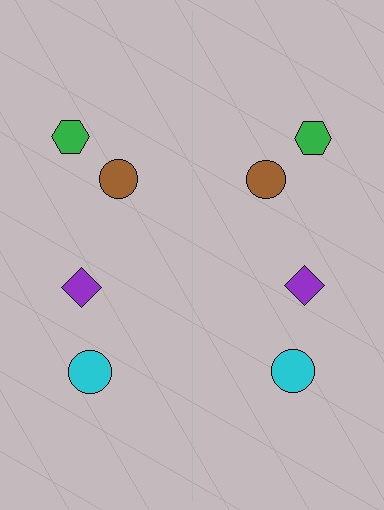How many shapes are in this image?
There are 8 shapes in this image.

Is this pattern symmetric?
Yes, this pattern has bilateral (reflection) symmetry.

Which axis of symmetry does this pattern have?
The pattern has a vertical axis of symmetry running through the center of the image.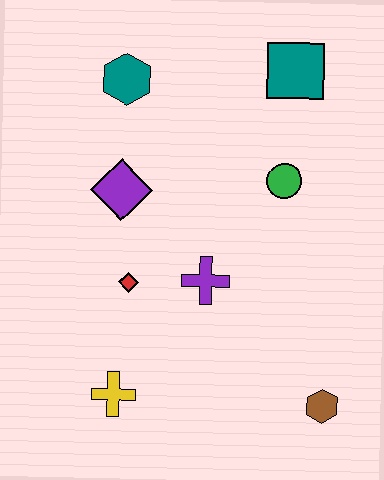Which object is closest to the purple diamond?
The red diamond is closest to the purple diamond.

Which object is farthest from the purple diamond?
The brown hexagon is farthest from the purple diamond.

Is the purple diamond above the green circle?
No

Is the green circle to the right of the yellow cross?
Yes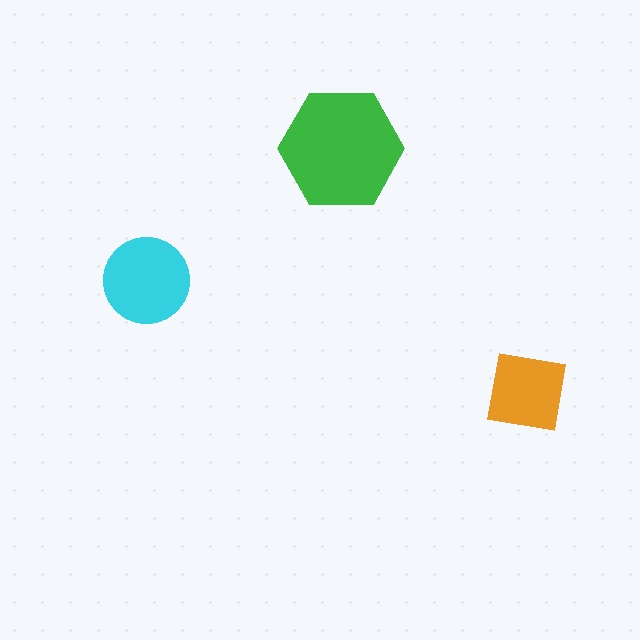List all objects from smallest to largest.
The orange square, the cyan circle, the green hexagon.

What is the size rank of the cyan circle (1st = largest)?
2nd.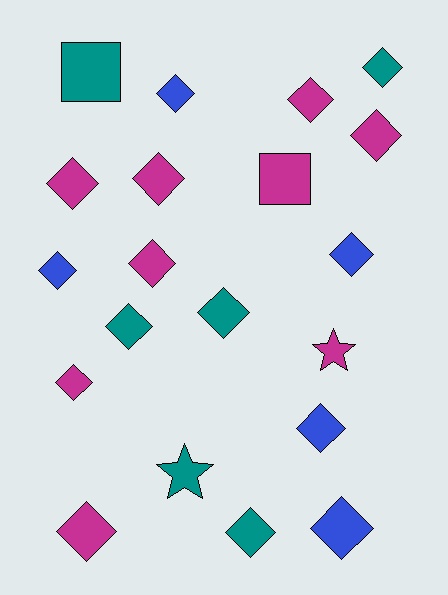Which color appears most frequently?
Magenta, with 9 objects.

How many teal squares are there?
There is 1 teal square.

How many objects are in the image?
There are 20 objects.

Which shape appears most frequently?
Diamond, with 16 objects.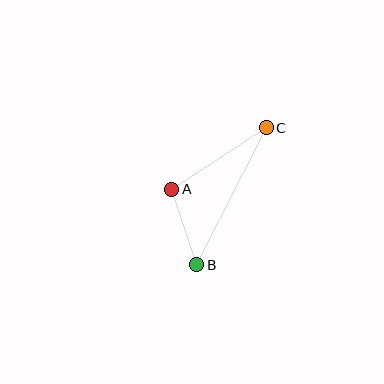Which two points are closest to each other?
Points A and B are closest to each other.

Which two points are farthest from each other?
Points B and C are farthest from each other.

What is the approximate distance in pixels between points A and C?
The distance between A and C is approximately 113 pixels.